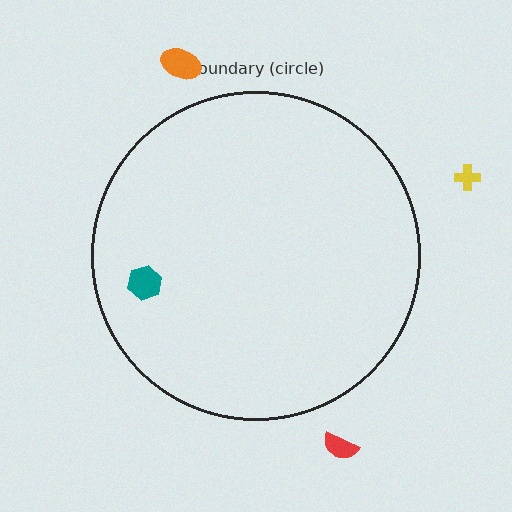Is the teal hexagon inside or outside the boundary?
Inside.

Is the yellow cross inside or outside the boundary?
Outside.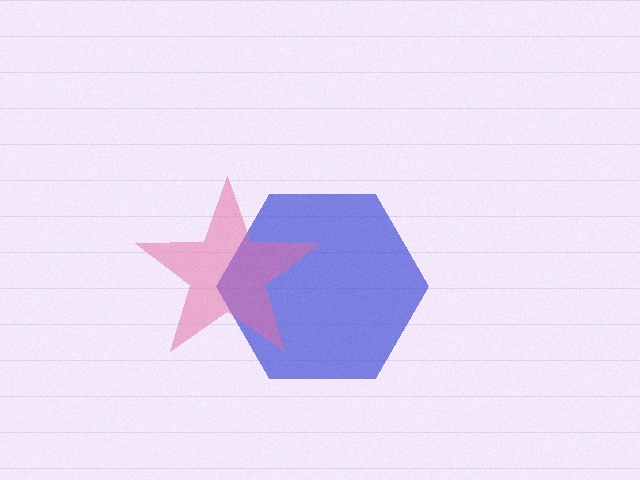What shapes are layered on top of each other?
The layered shapes are: a blue hexagon, a pink star.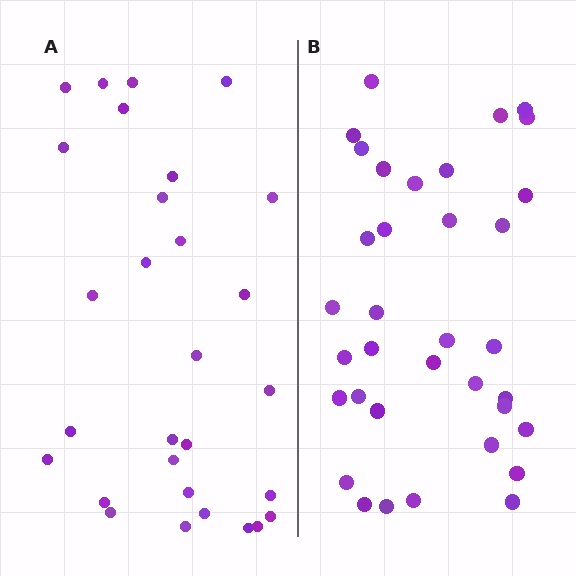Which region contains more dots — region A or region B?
Region B (the right region) has more dots.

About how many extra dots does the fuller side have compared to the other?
Region B has about 6 more dots than region A.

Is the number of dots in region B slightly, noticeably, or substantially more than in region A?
Region B has only slightly more — the two regions are fairly close. The ratio is roughly 1.2 to 1.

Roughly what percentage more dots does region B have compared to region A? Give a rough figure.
About 20% more.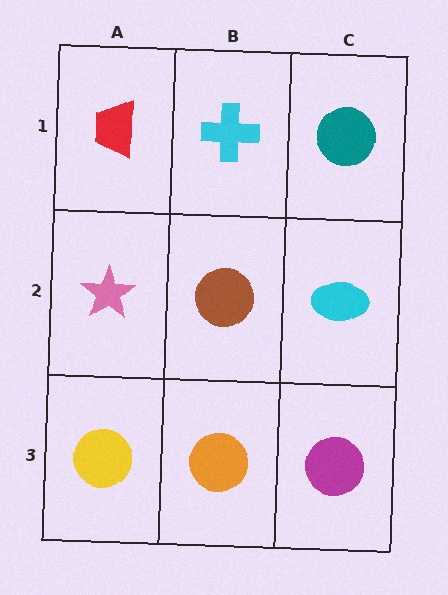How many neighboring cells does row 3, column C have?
2.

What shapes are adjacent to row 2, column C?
A teal circle (row 1, column C), a magenta circle (row 3, column C), a brown circle (row 2, column B).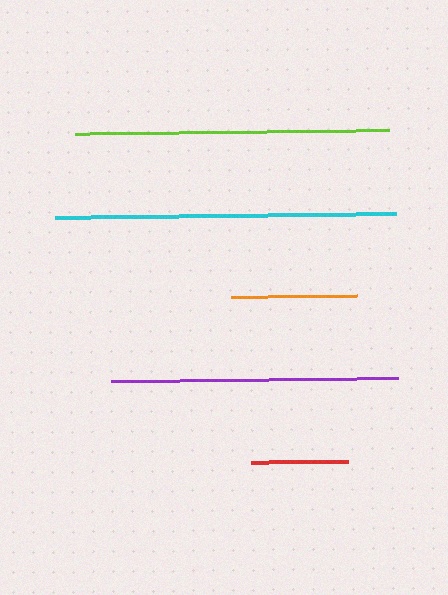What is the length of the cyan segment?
The cyan segment is approximately 340 pixels long.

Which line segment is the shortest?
The red line is the shortest at approximately 96 pixels.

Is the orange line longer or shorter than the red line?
The orange line is longer than the red line.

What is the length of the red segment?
The red segment is approximately 96 pixels long.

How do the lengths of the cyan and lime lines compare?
The cyan and lime lines are approximately the same length.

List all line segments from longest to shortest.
From longest to shortest: cyan, lime, purple, orange, red.